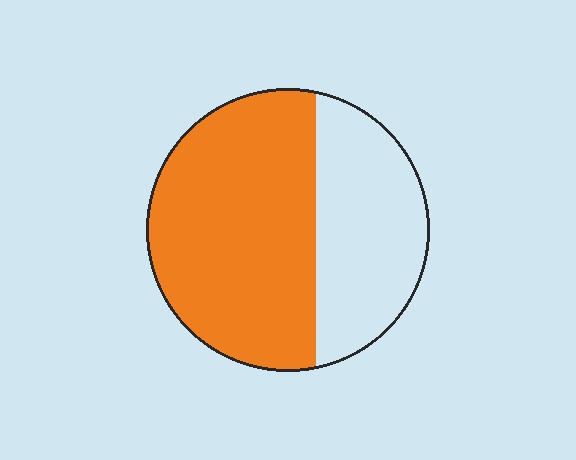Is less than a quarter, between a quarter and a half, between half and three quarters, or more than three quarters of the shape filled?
Between half and three quarters.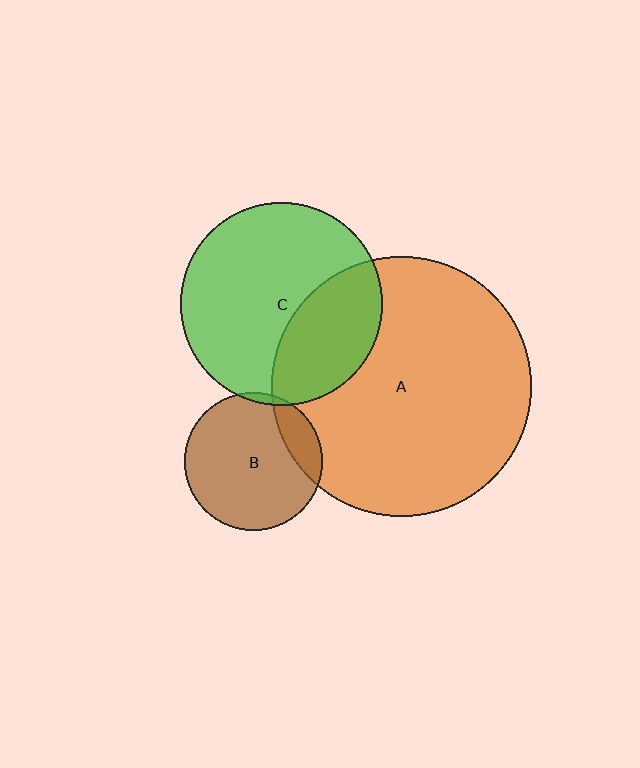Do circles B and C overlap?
Yes.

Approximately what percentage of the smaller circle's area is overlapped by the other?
Approximately 5%.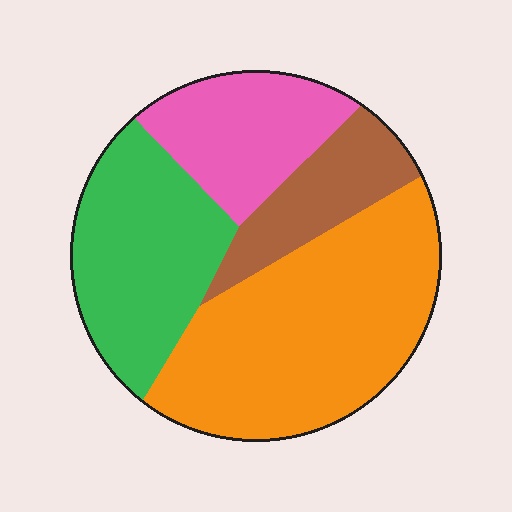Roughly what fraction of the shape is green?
Green takes up about one quarter (1/4) of the shape.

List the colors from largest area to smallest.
From largest to smallest: orange, green, pink, brown.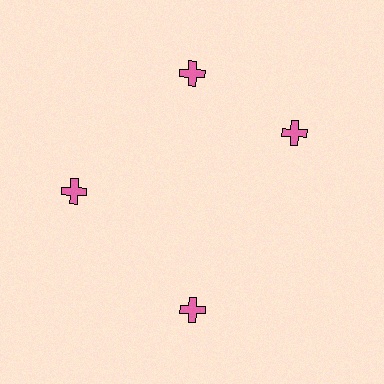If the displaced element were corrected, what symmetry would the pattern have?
It would have 4-fold rotational symmetry — the pattern would map onto itself every 90 degrees.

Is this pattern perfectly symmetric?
No. The 4 pink crosses are arranged in a ring, but one element near the 3 o'clock position is rotated out of alignment along the ring, breaking the 4-fold rotational symmetry.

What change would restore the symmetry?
The symmetry would be restored by rotating it back into even spacing with its neighbors so that all 4 crosses sit at equal angles and equal distance from the center.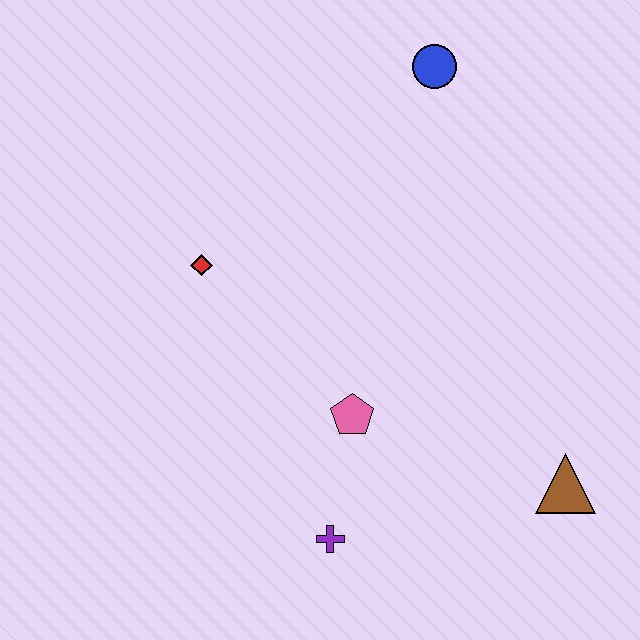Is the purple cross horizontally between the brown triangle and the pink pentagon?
No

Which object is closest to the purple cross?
The pink pentagon is closest to the purple cross.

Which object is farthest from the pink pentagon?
The blue circle is farthest from the pink pentagon.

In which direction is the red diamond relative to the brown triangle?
The red diamond is to the left of the brown triangle.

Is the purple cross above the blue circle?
No